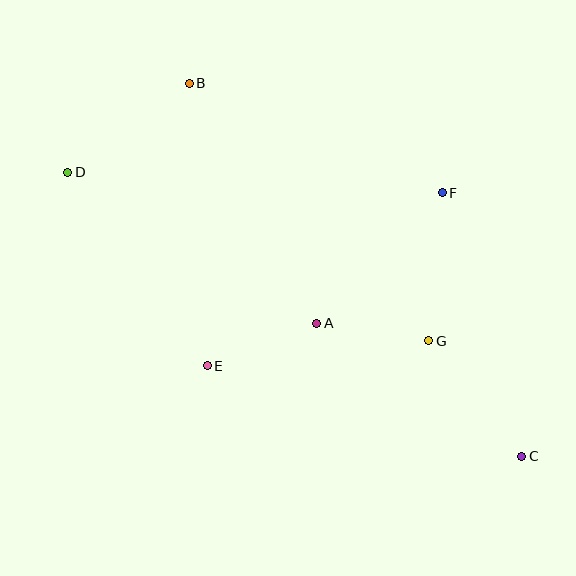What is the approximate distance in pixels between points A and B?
The distance between A and B is approximately 272 pixels.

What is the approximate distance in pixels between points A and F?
The distance between A and F is approximately 181 pixels.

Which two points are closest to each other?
Points A and G are closest to each other.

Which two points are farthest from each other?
Points C and D are farthest from each other.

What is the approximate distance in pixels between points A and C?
The distance between A and C is approximately 244 pixels.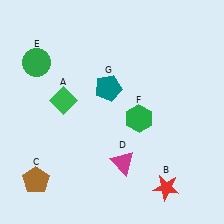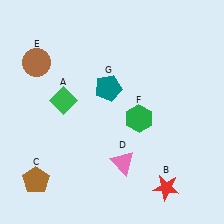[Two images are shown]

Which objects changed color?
D changed from magenta to pink. E changed from green to brown.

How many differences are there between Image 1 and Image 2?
There are 2 differences between the two images.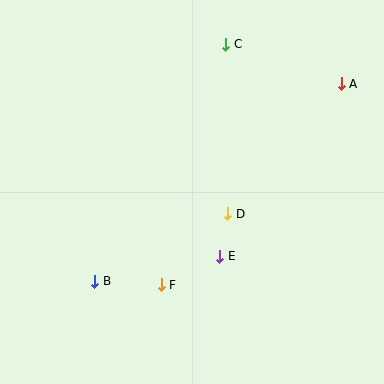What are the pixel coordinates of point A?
Point A is at (341, 84).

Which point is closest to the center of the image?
Point D at (228, 214) is closest to the center.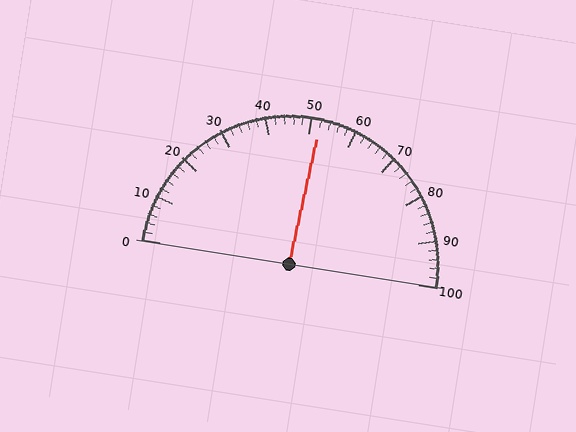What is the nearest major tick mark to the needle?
The nearest major tick mark is 50.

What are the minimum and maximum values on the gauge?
The gauge ranges from 0 to 100.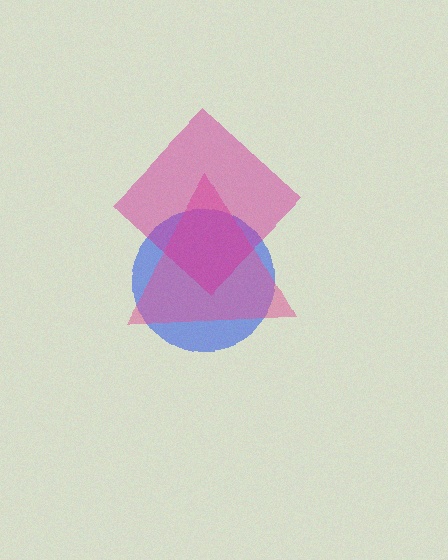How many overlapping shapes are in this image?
There are 3 overlapping shapes in the image.